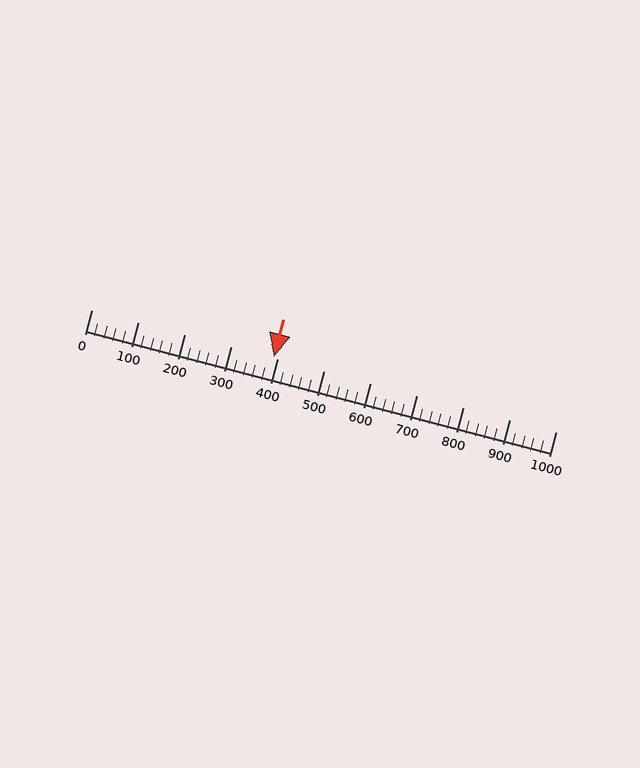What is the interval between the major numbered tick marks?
The major tick marks are spaced 100 units apart.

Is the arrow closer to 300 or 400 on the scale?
The arrow is closer to 400.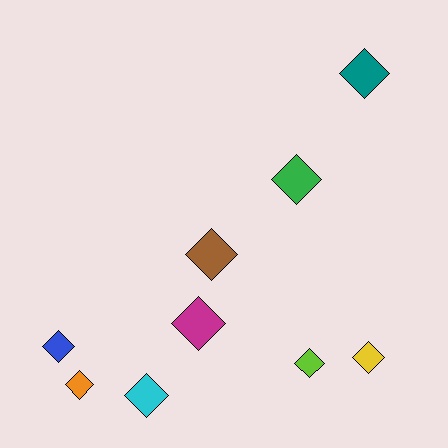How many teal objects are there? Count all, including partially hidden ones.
There is 1 teal object.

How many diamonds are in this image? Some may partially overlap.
There are 9 diamonds.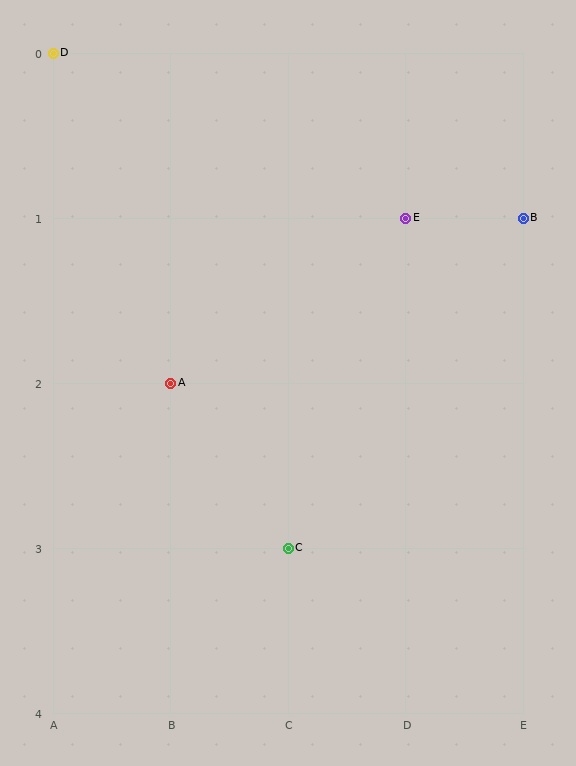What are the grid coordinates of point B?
Point B is at grid coordinates (E, 1).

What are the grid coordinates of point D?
Point D is at grid coordinates (A, 0).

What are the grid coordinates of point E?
Point E is at grid coordinates (D, 1).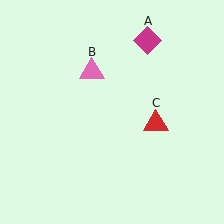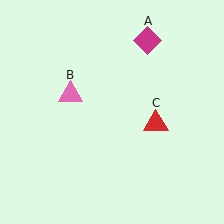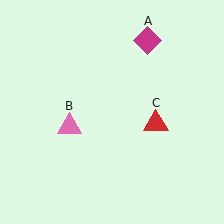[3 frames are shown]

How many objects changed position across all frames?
1 object changed position: pink triangle (object B).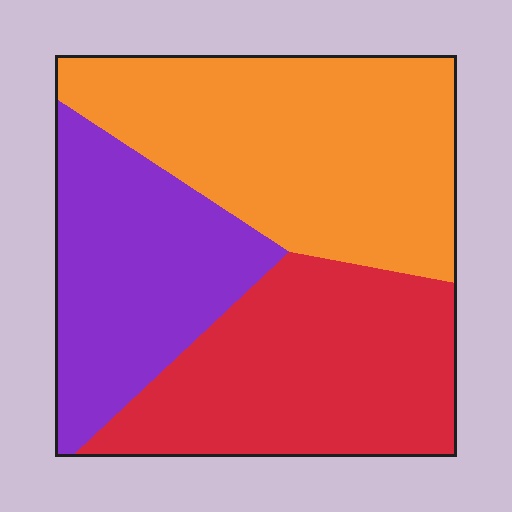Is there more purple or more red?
Red.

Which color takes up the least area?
Purple, at roughly 25%.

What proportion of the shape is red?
Red takes up about one third (1/3) of the shape.